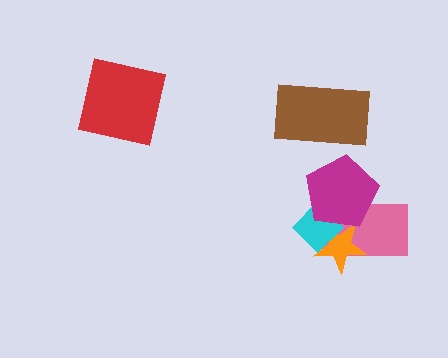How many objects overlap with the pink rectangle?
3 objects overlap with the pink rectangle.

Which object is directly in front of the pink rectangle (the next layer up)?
The orange star is directly in front of the pink rectangle.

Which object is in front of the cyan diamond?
The magenta pentagon is in front of the cyan diamond.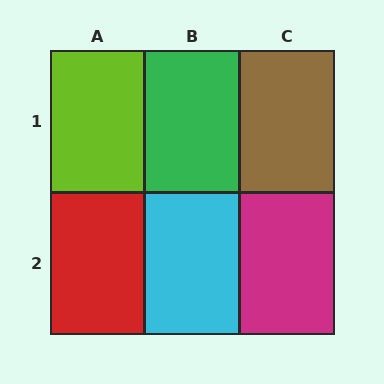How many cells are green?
1 cell is green.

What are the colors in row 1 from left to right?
Lime, green, brown.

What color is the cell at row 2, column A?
Red.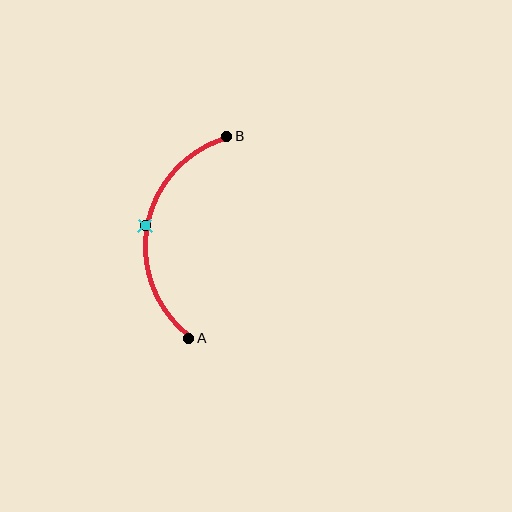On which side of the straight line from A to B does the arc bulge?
The arc bulges to the left of the straight line connecting A and B.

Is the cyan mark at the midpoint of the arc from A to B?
Yes. The cyan mark lies on the arc at equal arc-length from both A and B — it is the arc midpoint.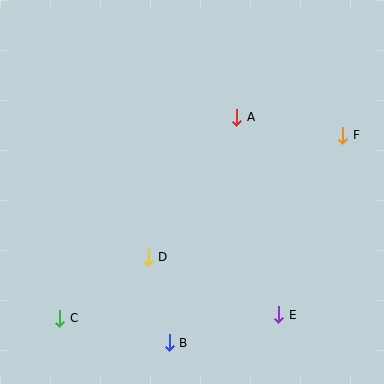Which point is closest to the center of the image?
Point D at (148, 257) is closest to the center.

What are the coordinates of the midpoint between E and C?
The midpoint between E and C is at (169, 317).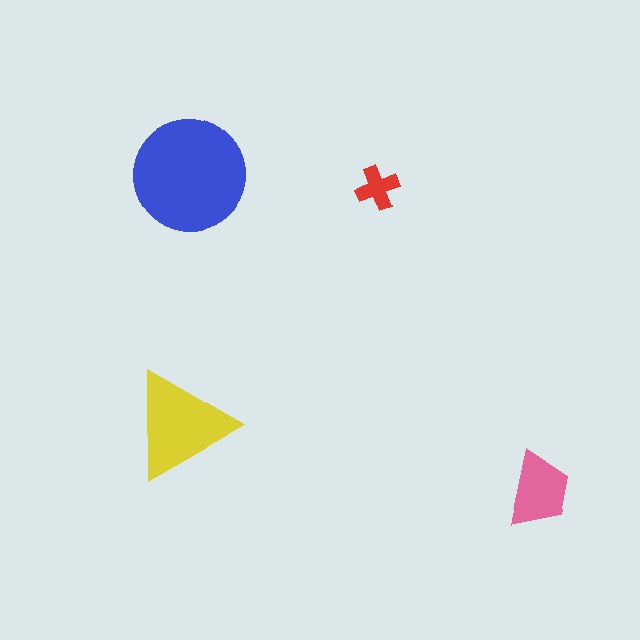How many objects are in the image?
There are 4 objects in the image.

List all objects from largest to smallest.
The blue circle, the yellow triangle, the pink trapezoid, the red cross.